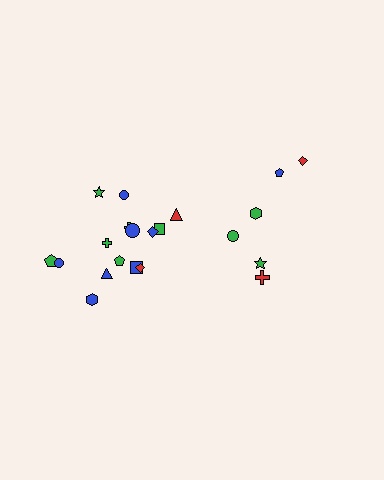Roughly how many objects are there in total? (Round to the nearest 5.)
Roughly 20 objects in total.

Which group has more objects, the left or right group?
The left group.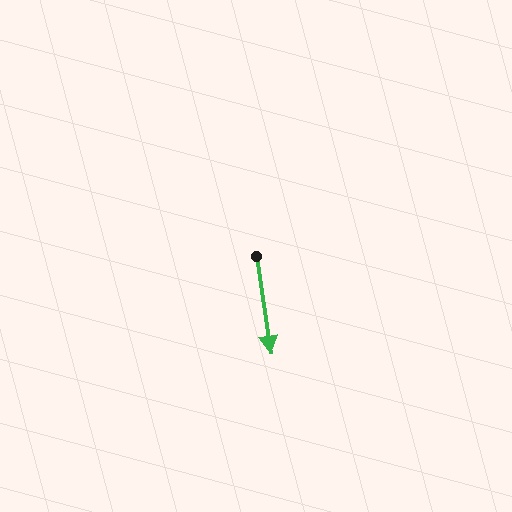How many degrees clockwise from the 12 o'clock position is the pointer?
Approximately 172 degrees.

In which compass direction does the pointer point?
South.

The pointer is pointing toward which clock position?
Roughly 6 o'clock.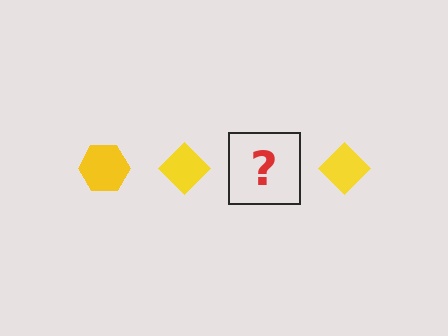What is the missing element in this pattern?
The missing element is a yellow hexagon.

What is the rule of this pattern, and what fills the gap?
The rule is that the pattern cycles through hexagon, diamond shapes in yellow. The gap should be filled with a yellow hexagon.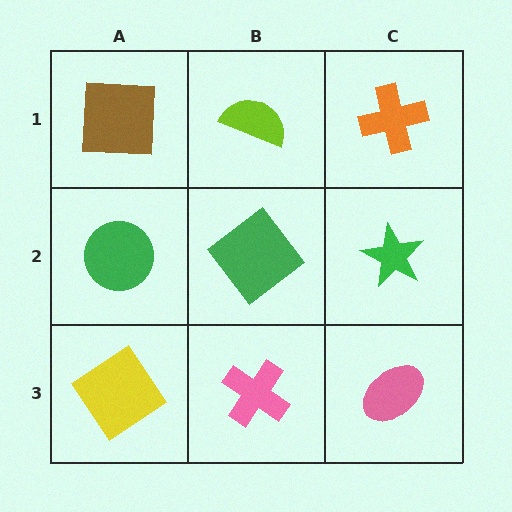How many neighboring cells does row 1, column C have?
2.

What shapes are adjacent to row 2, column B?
A lime semicircle (row 1, column B), a pink cross (row 3, column B), a green circle (row 2, column A), a green star (row 2, column C).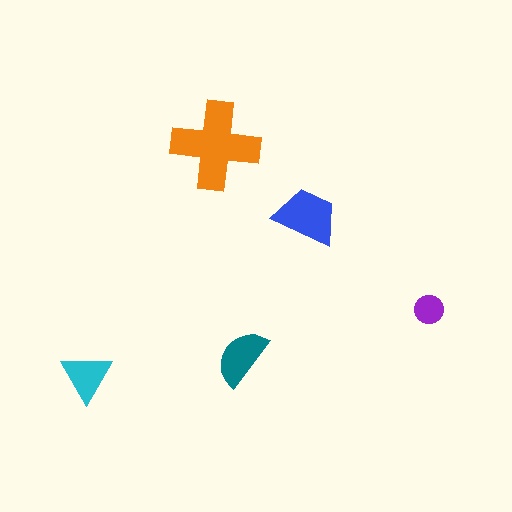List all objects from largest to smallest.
The orange cross, the blue trapezoid, the teal semicircle, the cyan triangle, the purple circle.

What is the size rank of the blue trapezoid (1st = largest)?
2nd.